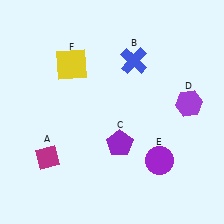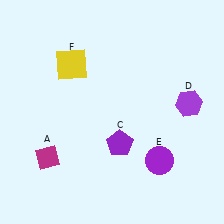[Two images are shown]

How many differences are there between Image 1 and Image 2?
There is 1 difference between the two images.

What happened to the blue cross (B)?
The blue cross (B) was removed in Image 2. It was in the top-right area of Image 1.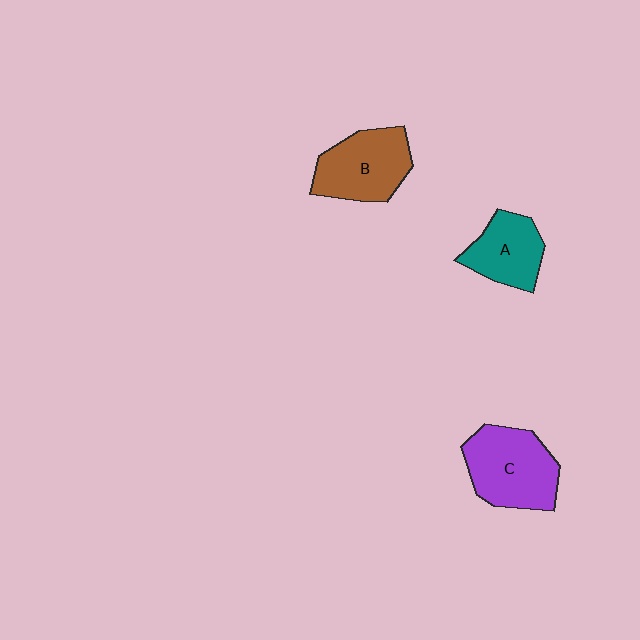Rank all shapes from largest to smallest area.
From largest to smallest: C (purple), B (brown), A (teal).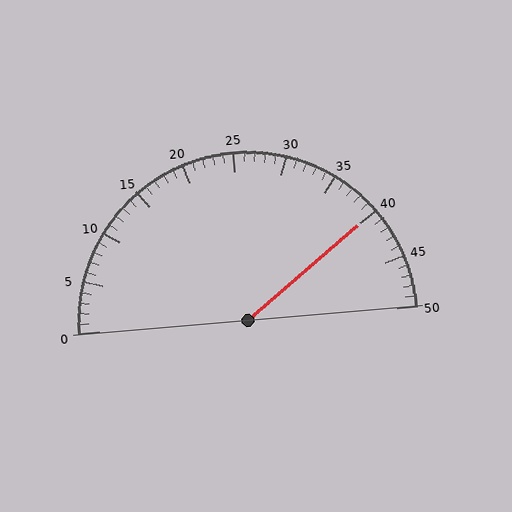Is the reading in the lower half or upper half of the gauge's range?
The reading is in the upper half of the range (0 to 50).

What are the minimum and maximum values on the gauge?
The gauge ranges from 0 to 50.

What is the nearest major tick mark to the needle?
The nearest major tick mark is 40.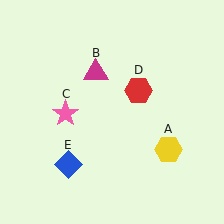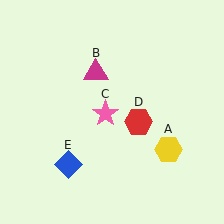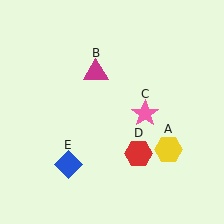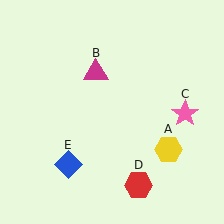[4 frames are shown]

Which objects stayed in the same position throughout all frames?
Yellow hexagon (object A) and magenta triangle (object B) and blue diamond (object E) remained stationary.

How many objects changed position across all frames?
2 objects changed position: pink star (object C), red hexagon (object D).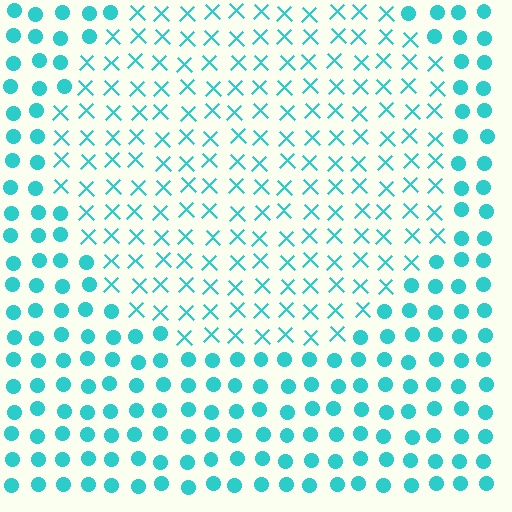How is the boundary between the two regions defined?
The boundary is defined by a change in element shape: X marks inside vs. circles outside. All elements share the same color and spacing.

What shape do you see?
I see a circle.